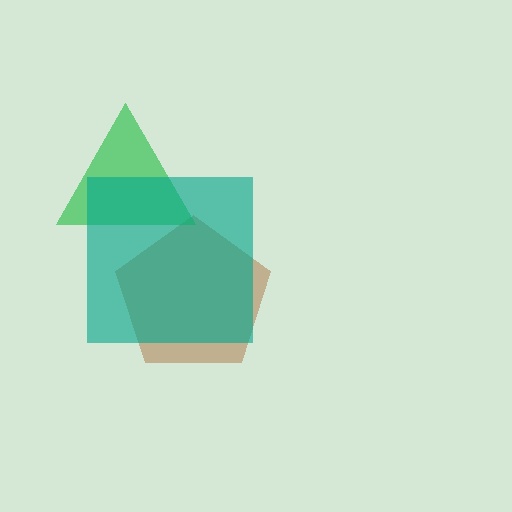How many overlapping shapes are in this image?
There are 3 overlapping shapes in the image.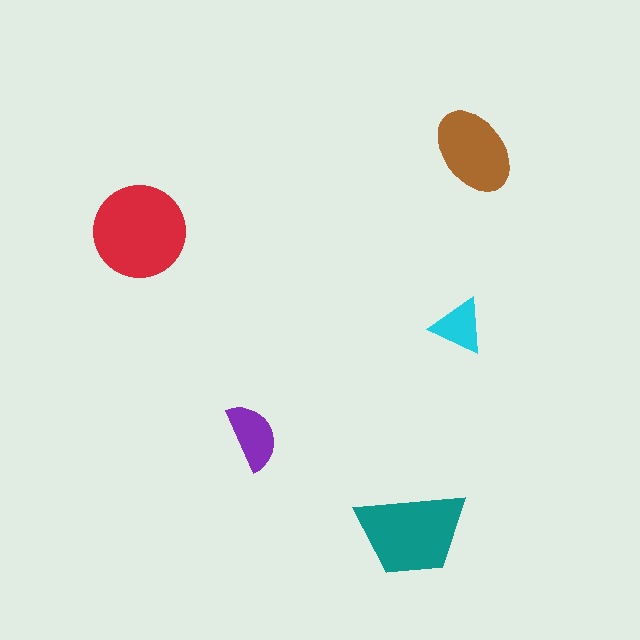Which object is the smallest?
The cyan triangle.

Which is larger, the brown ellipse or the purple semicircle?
The brown ellipse.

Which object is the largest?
The red circle.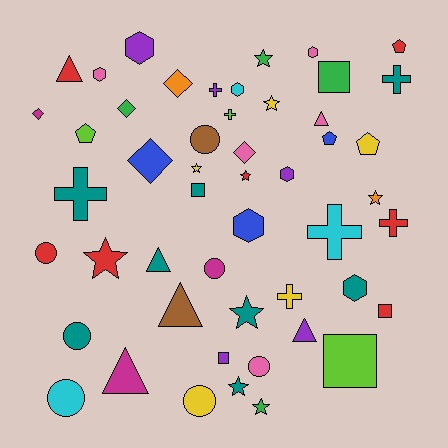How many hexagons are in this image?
There are 7 hexagons.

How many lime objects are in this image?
There are 3 lime objects.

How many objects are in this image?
There are 50 objects.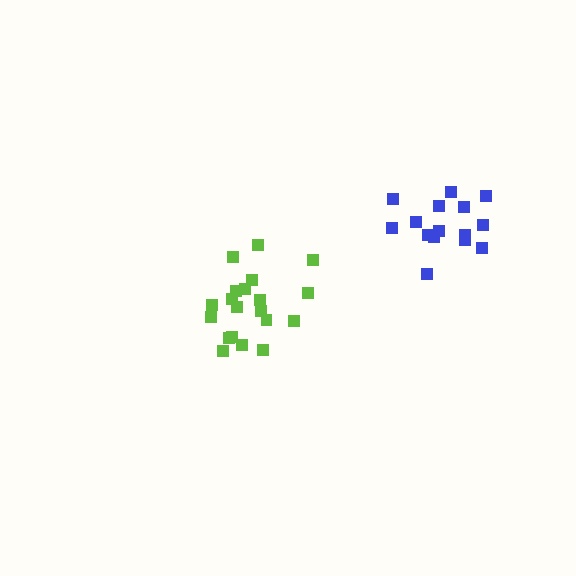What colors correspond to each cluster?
The clusters are colored: lime, blue.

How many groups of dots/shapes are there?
There are 2 groups.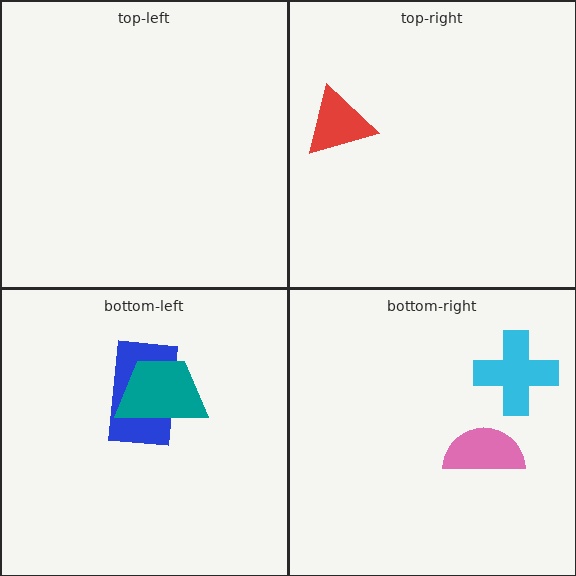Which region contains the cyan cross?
The bottom-right region.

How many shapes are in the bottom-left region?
2.